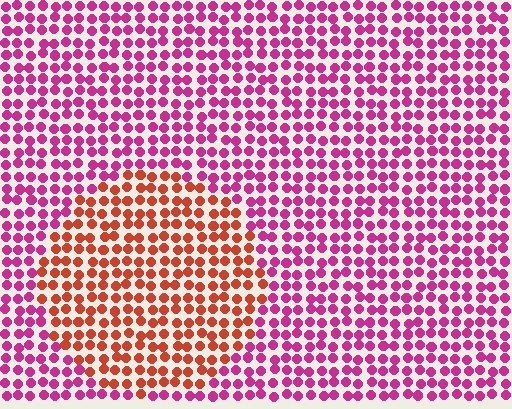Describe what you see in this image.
The image is filled with small magenta elements in a uniform arrangement. A circle-shaped region is visible where the elements are tinted to a slightly different hue, forming a subtle color boundary.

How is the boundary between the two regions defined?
The boundary is defined purely by a slight shift in hue (about 46 degrees). Spacing, size, and orientation are identical on both sides.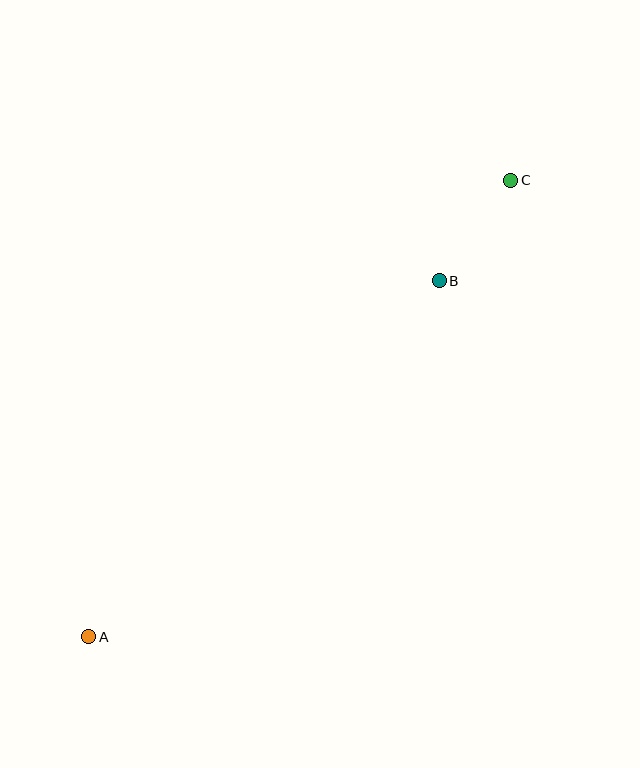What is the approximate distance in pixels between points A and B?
The distance between A and B is approximately 499 pixels.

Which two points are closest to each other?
Points B and C are closest to each other.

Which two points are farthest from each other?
Points A and C are farthest from each other.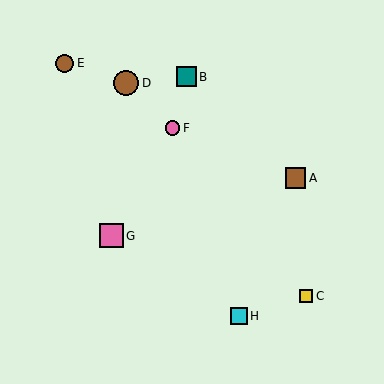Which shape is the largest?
The brown circle (labeled D) is the largest.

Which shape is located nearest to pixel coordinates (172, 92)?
The teal square (labeled B) at (187, 77) is nearest to that location.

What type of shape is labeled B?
Shape B is a teal square.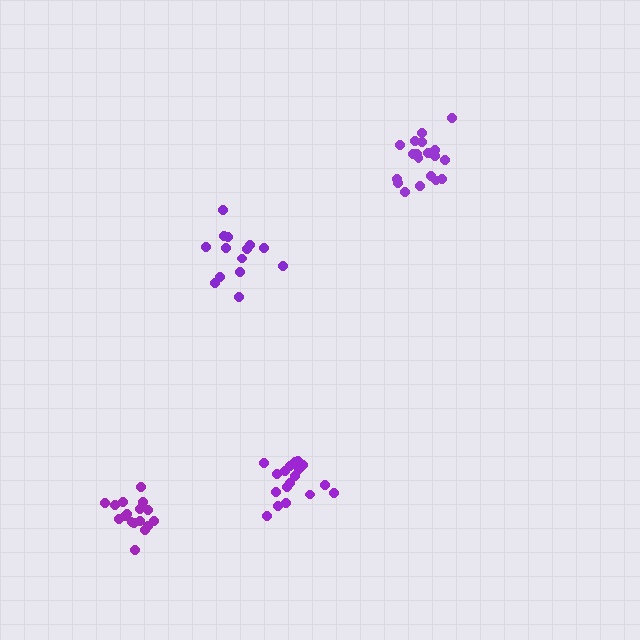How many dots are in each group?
Group 1: 14 dots, Group 2: 19 dots, Group 3: 19 dots, Group 4: 17 dots (69 total).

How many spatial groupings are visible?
There are 4 spatial groupings.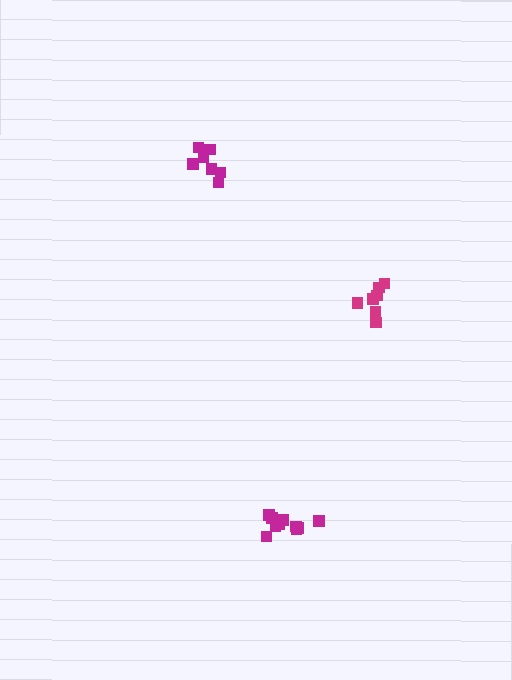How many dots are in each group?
Group 1: 7 dots, Group 2: 7 dots, Group 3: 10 dots (24 total).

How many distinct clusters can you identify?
There are 3 distinct clusters.